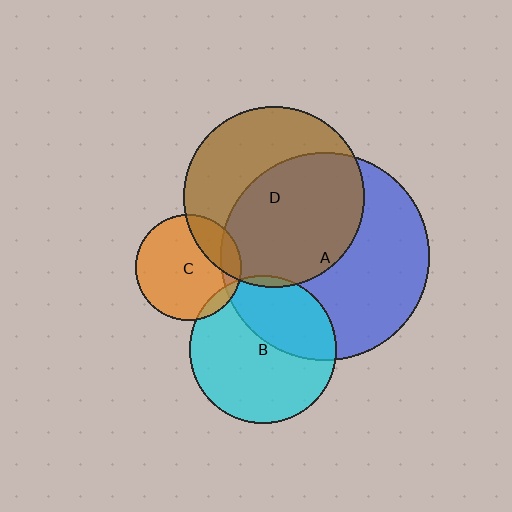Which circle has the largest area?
Circle A (blue).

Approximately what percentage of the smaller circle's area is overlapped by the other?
Approximately 5%.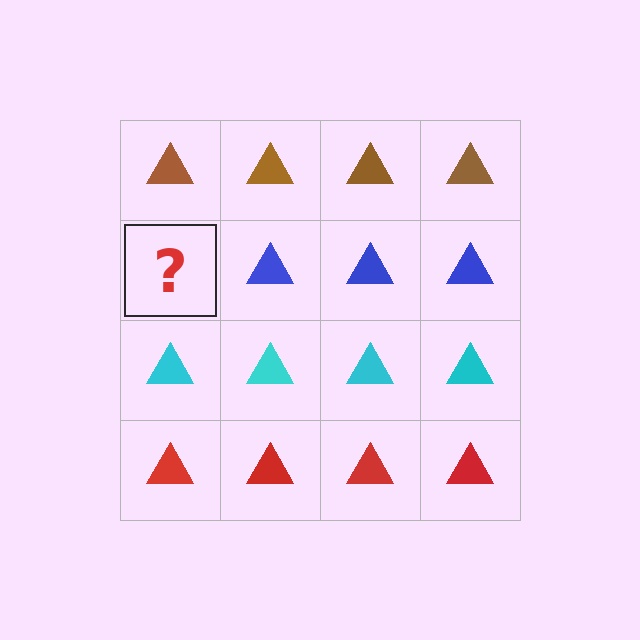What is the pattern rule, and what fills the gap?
The rule is that each row has a consistent color. The gap should be filled with a blue triangle.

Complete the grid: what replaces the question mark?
The question mark should be replaced with a blue triangle.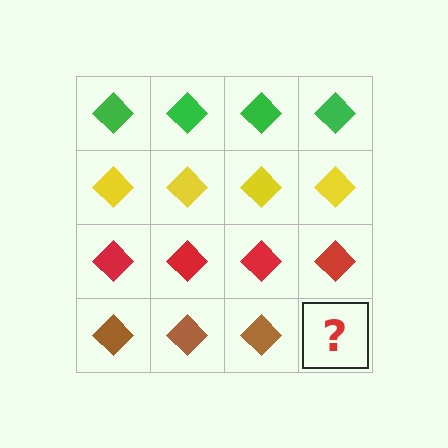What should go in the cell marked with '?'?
The missing cell should contain a brown diamond.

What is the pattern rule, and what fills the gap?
The rule is that each row has a consistent color. The gap should be filled with a brown diamond.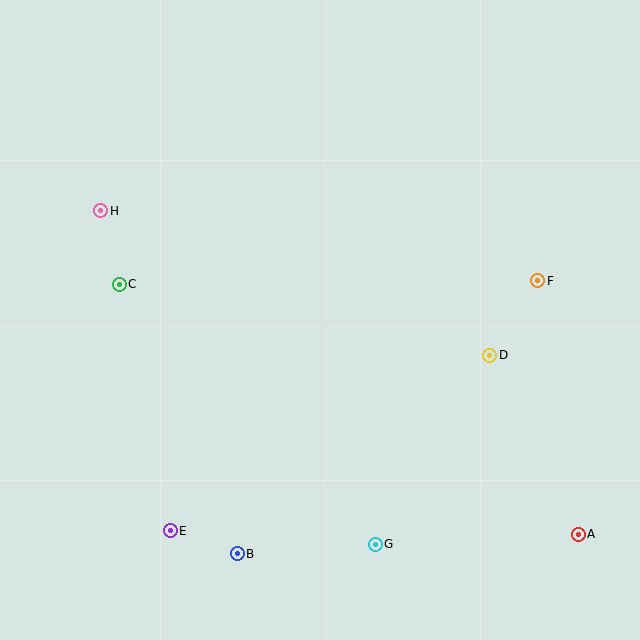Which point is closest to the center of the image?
Point D at (490, 355) is closest to the center.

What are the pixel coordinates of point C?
Point C is at (119, 284).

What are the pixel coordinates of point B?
Point B is at (237, 554).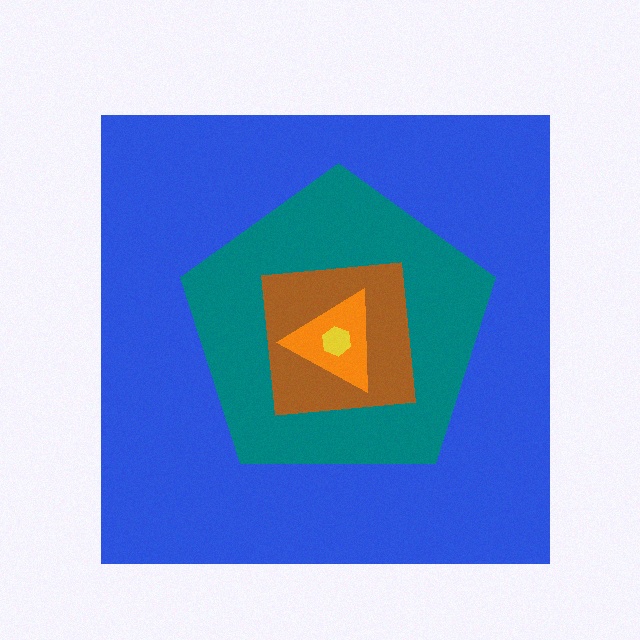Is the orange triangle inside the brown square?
Yes.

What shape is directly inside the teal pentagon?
The brown square.